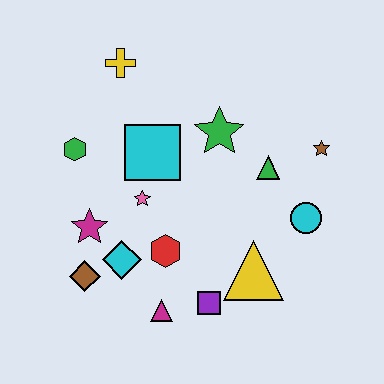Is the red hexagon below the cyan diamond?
No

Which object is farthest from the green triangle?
The brown diamond is farthest from the green triangle.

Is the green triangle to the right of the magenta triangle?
Yes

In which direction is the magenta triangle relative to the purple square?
The magenta triangle is to the left of the purple square.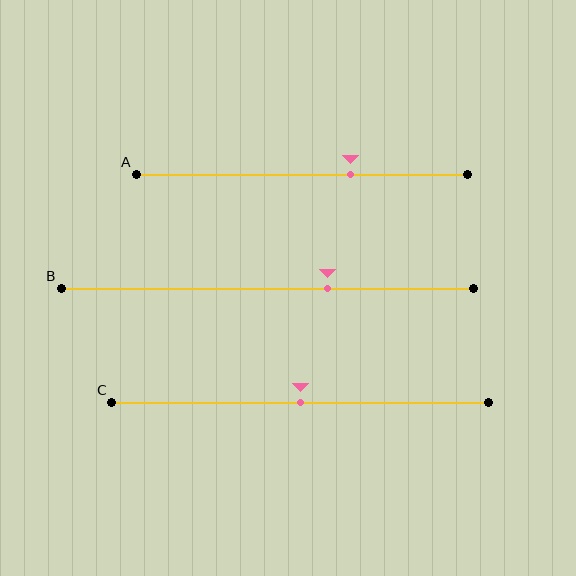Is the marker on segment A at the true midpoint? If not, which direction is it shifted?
No, the marker on segment A is shifted to the right by about 15% of the segment length.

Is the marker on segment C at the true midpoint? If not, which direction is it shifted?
Yes, the marker on segment C is at the true midpoint.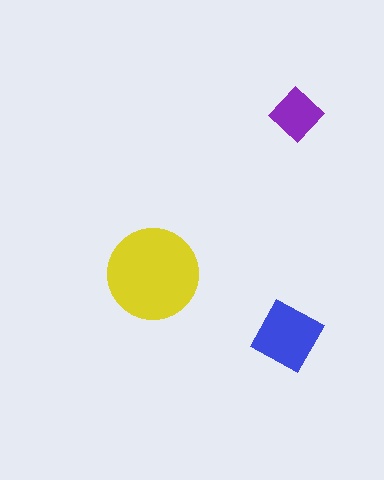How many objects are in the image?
There are 3 objects in the image.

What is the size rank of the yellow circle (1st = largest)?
1st.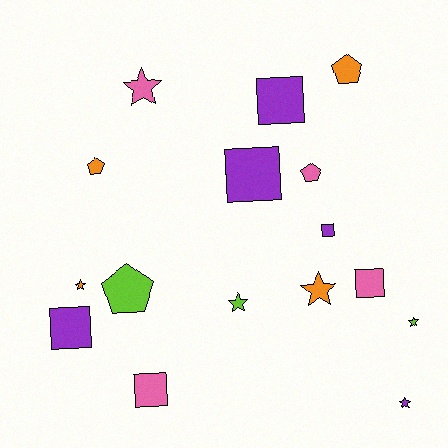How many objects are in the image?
There are 16 objects.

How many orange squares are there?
There are no orange squares.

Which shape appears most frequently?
Star, with 6 objects.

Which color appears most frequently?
Purple, with 5 objects.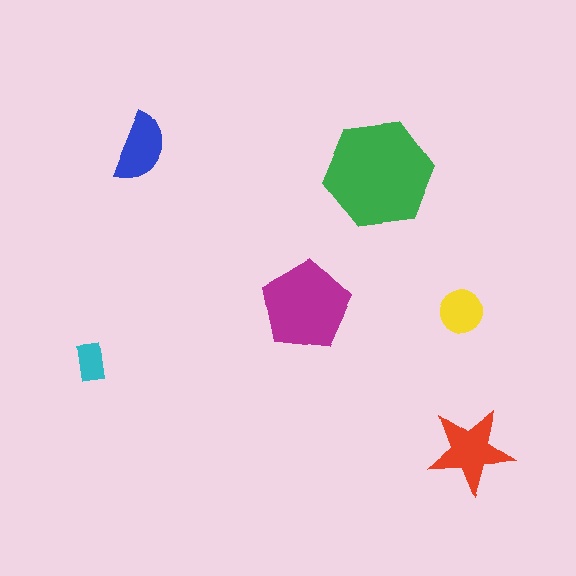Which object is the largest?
The green hexagon.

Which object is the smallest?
The cyan rectangle.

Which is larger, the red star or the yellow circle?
The red star.